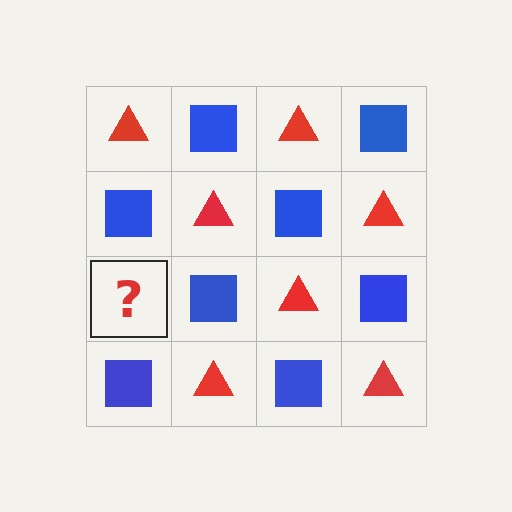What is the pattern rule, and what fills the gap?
The rule is that it alternates red triangle and blue square in a checkerboard pattern. The gap should be filled with a red triangle.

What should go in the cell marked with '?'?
The missing cell should contain a red triangle.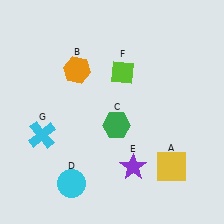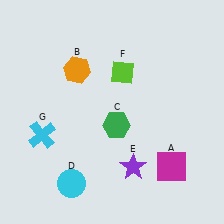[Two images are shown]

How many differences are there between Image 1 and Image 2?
There is 1 difference between the two images.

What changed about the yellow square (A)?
In Image 1, A is yellow. In Image 2, it changed to magenta.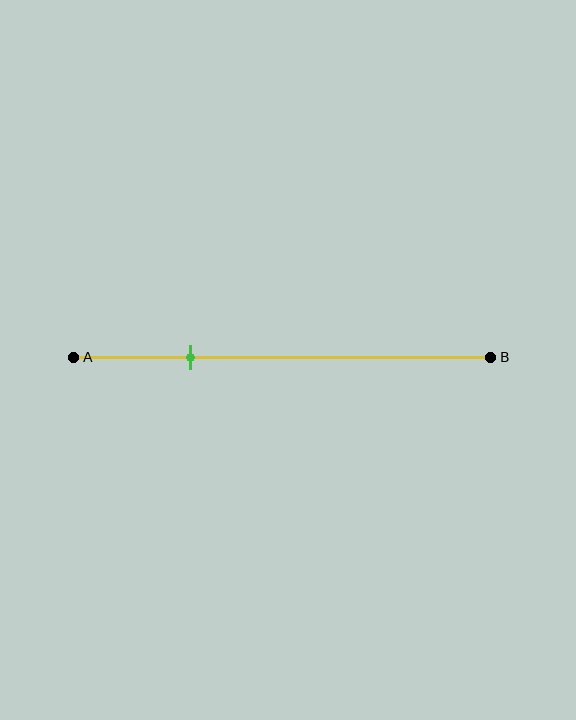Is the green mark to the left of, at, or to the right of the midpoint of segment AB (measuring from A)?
The green mark is to the left of the midpoint of segment AB.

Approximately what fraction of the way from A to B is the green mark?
The green mark is approximately 30% of the way from A to B.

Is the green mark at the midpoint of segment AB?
No, the mark is at about 30% from A, not at the 50% midpoint.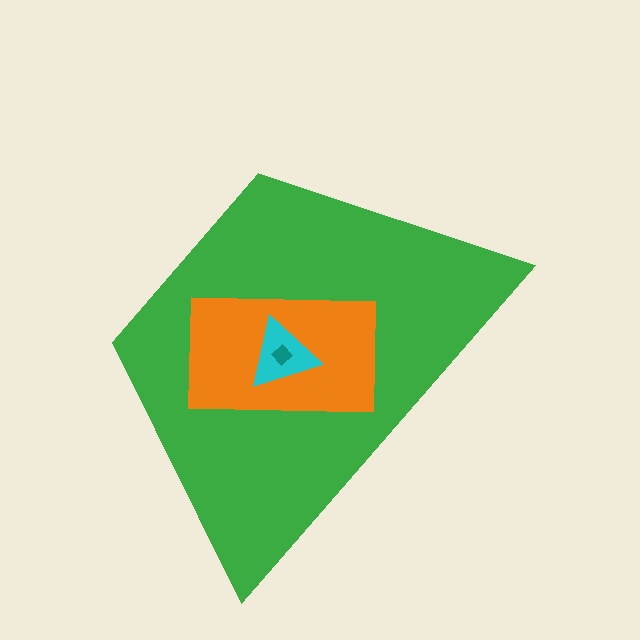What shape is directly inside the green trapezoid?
The orange rectangle.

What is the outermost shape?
The green trapezoid.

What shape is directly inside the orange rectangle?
The cyan triangle.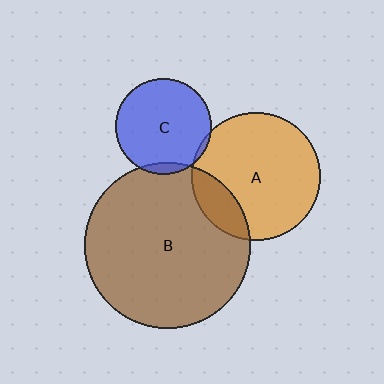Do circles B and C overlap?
Yes.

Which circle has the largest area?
Circle B (brown).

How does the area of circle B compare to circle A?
Approximately 1.7 times.